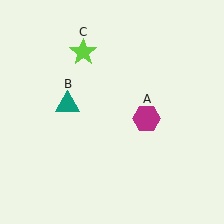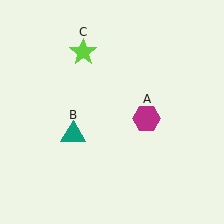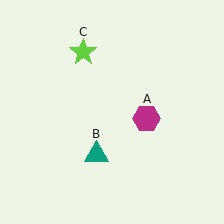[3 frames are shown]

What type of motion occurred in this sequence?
The teal triangle (object B) rotated counterclockwise around the center of the scene.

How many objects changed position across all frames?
1 object changed position: teal triangle (object B).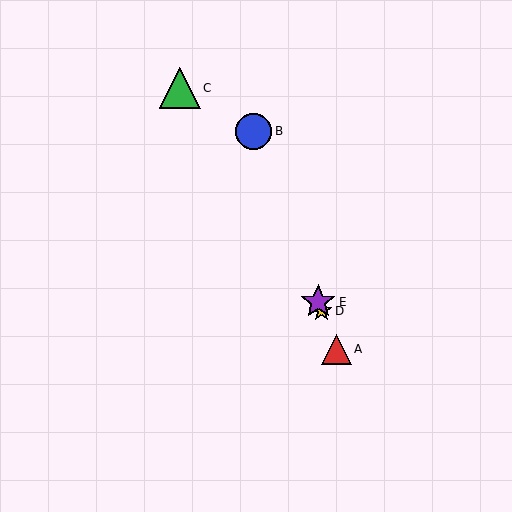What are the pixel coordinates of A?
Object A is at (336, 349).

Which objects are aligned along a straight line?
Objects A, B, D, E are aligned along a straight line.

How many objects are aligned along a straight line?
4 objects (A, B, D, E) are aligned along a straight line.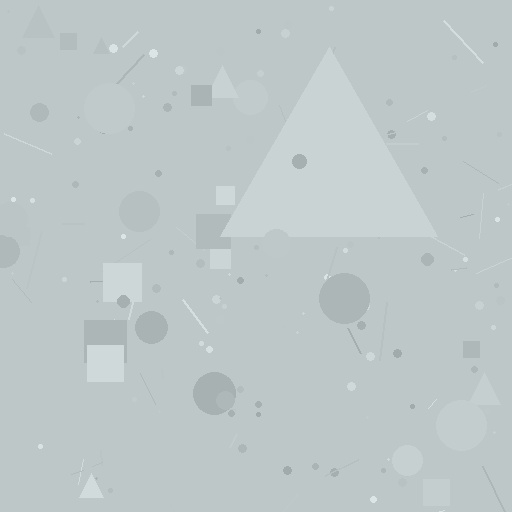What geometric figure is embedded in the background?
A triangle is embedded in the background.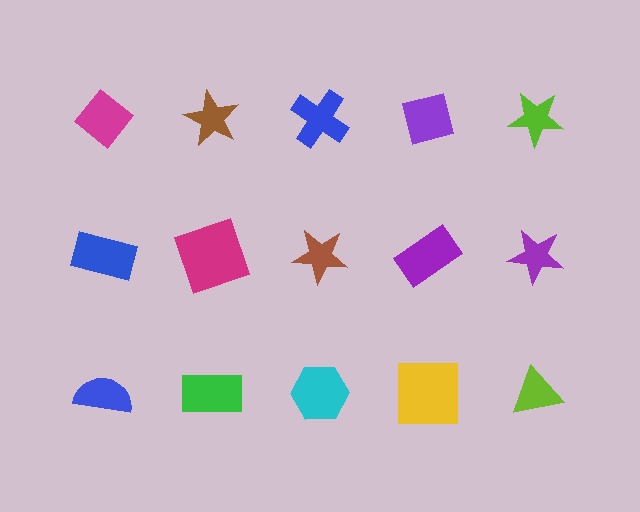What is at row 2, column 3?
A brown star.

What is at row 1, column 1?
A magenta diamond.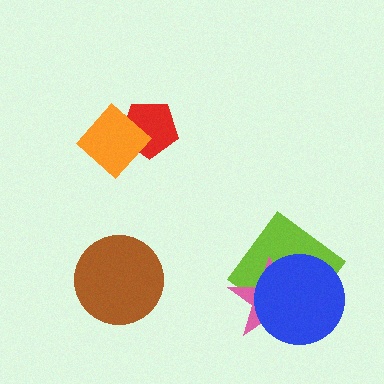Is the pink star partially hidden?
Yes, it is partially covered by another shape.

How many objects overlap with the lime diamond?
2 objects overlap with the lime diamond.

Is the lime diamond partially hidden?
Yes, it is partially covered by another shape.